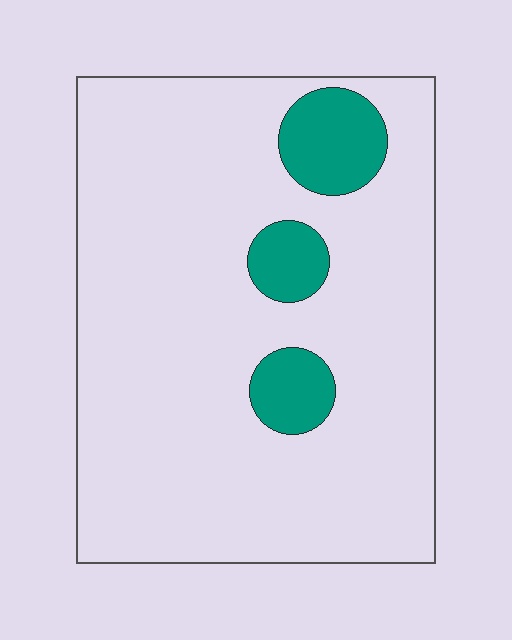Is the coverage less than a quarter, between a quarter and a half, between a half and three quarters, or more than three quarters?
Less than a quarter.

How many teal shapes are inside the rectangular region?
3.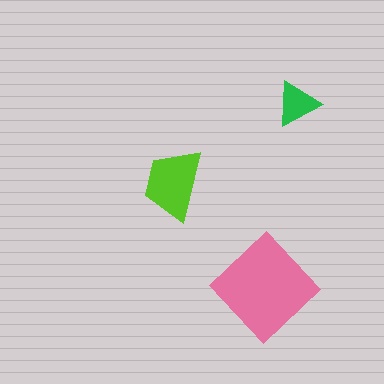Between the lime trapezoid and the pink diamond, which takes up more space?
The pink diamond.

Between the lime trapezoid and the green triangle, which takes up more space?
The lime trapezoid.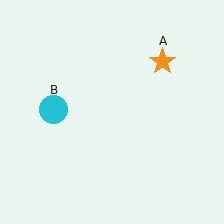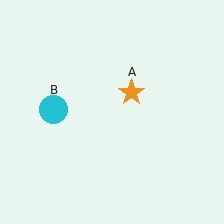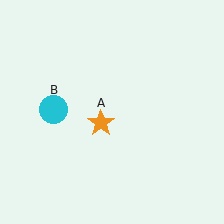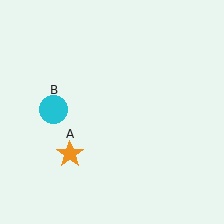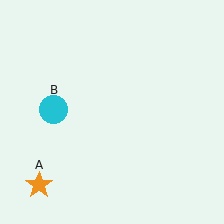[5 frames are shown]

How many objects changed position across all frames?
1 object changed position: orange star (object A).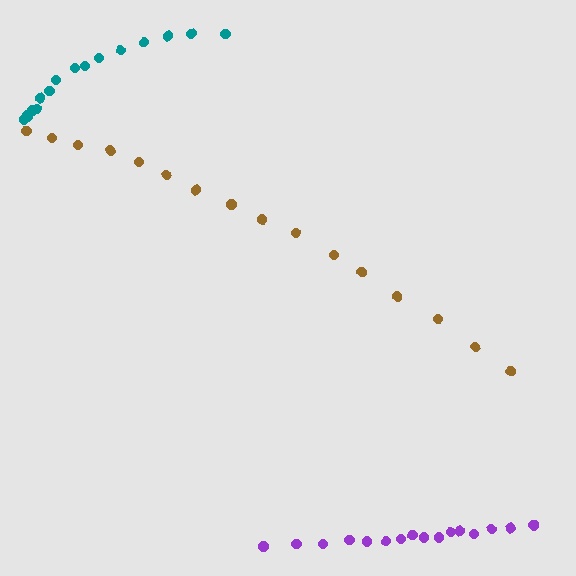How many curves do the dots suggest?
There are 3 distinct paths.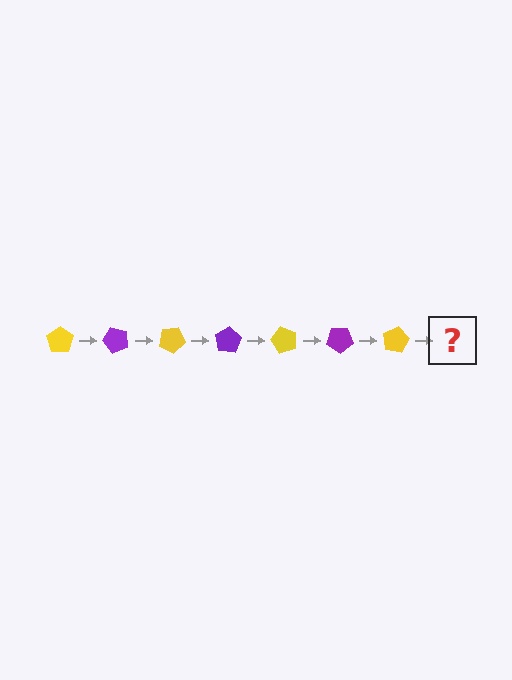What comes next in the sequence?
The next element should be a purple pentagon, rotated 350 degrees from the start.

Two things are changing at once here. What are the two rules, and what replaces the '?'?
The two rules are that it rotates 50 degrees each step and the color cycles through yellow and purple. The '?' should be a purple pentagon, rotated 350 degrees from the start.